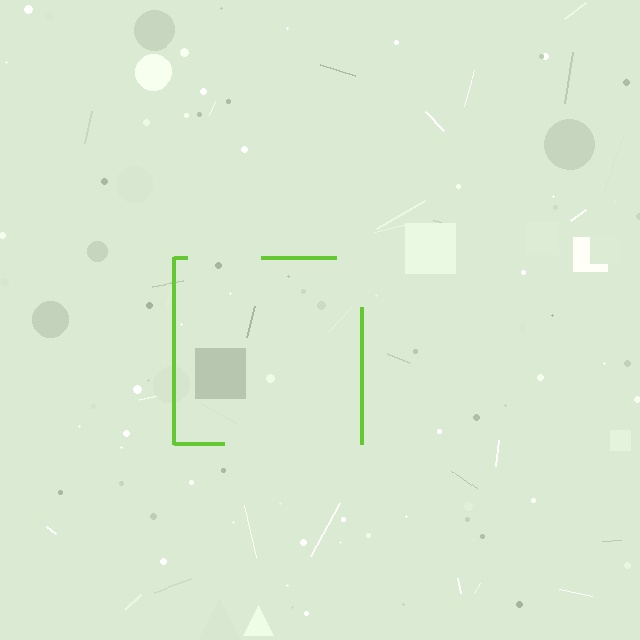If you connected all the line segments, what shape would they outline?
They would outline a square.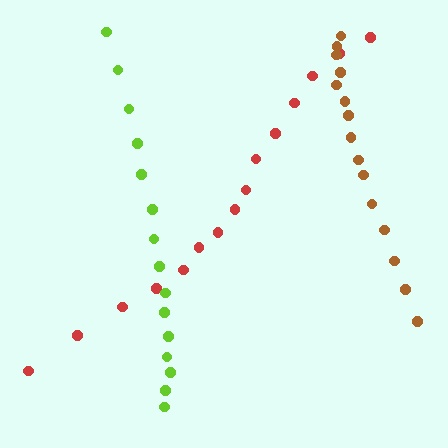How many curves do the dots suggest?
There are 3 distinct paths.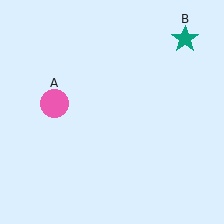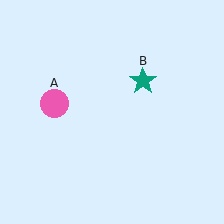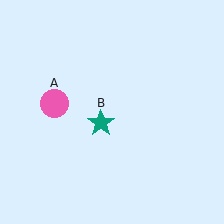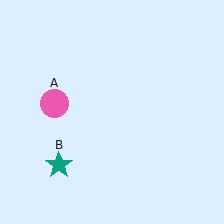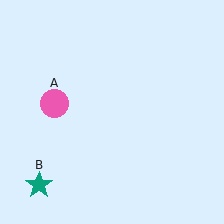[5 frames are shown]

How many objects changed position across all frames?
1 object changed position: teal star (object B).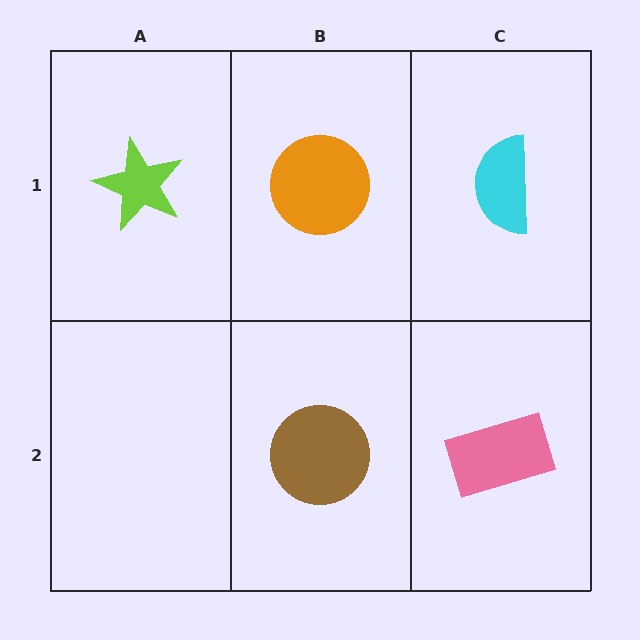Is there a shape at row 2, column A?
No, that cell is empty.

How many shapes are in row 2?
2 shapes.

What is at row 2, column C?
A pink rectangle.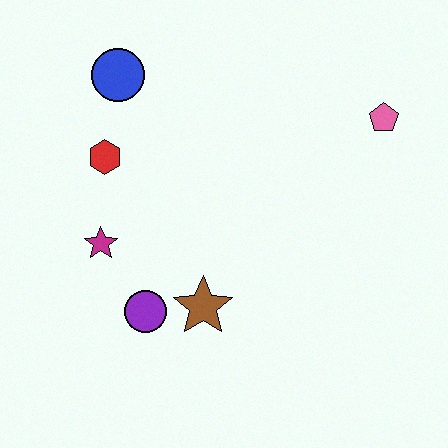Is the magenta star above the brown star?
Yes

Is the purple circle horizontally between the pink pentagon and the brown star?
No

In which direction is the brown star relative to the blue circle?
The brown star is below the blue circle.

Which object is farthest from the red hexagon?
The pink pentagon is farthest from the red hexagon.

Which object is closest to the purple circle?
The brown star is closest to the purple circle.